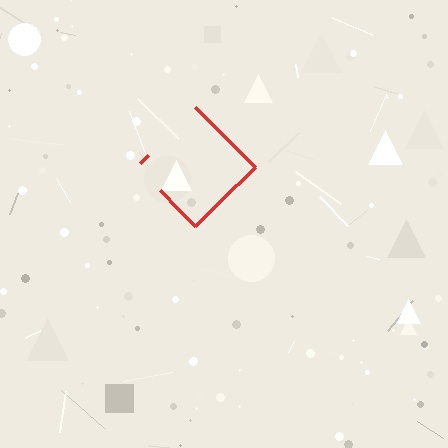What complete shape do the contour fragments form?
The contour fragments form a diamond.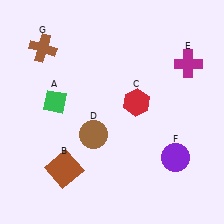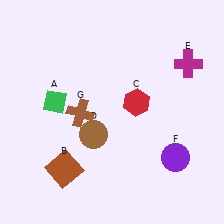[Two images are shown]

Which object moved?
The brown cross (G) moved down.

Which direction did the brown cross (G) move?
The brown cross (G) moved down.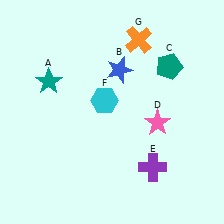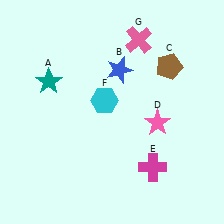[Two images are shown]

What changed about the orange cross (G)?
In Image 1, G is orange. In Image 2, it changed to pink.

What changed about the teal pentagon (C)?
In Image 1, C is teal. In Image 2, it changed to brown.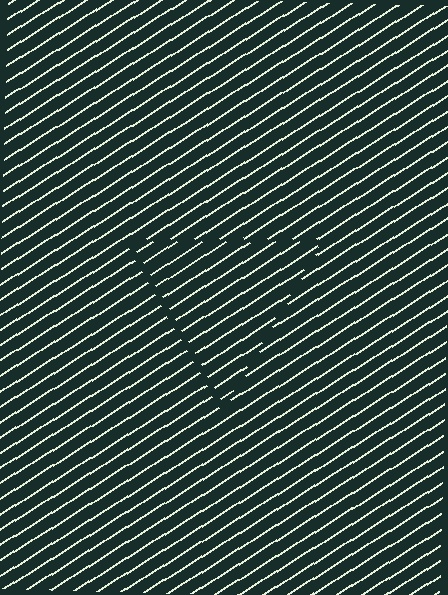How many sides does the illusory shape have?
3 sides — the line-ends trace a triangle.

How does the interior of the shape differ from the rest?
The interior of the shape contains the same grating, shifted by half a period — the contour is defined by the phase discontinuity where line-ends from the inner and outer gratings abut.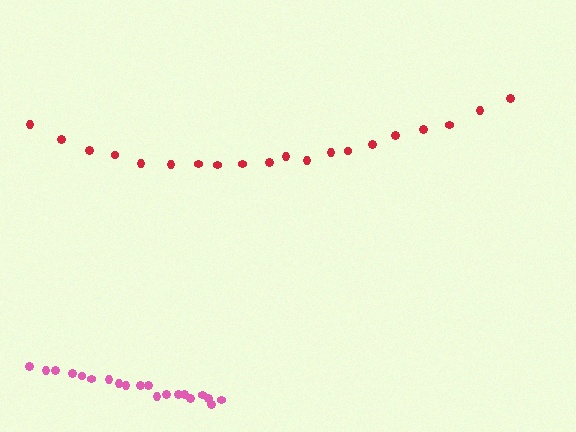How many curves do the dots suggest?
There are 2 distinct paths.